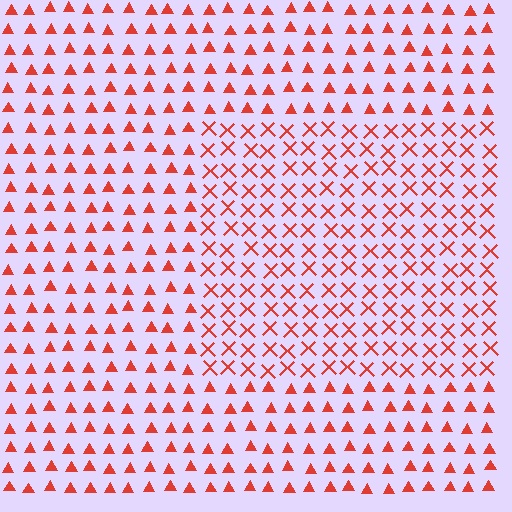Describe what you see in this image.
The image is filled with small red elements arranged in a uniform grid. A rectangle-shaped region contains X marks, while the surrounding area contains triangles. The boundary is defined purely by the change in element shape.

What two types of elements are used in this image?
The image uses X marks inside the rectangle region and triangles outside it.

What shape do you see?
I see a rectangle.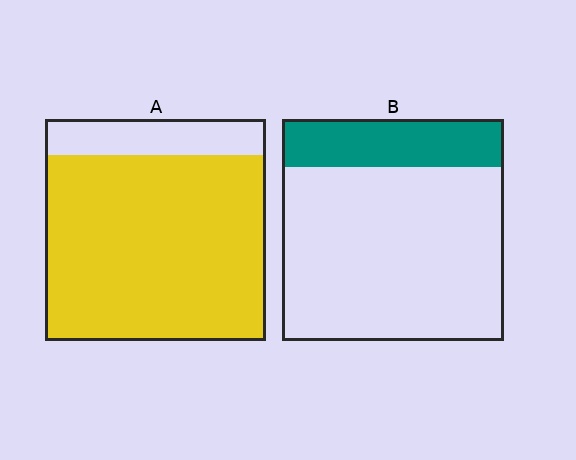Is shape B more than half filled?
No.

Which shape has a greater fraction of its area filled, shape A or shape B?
Shape A.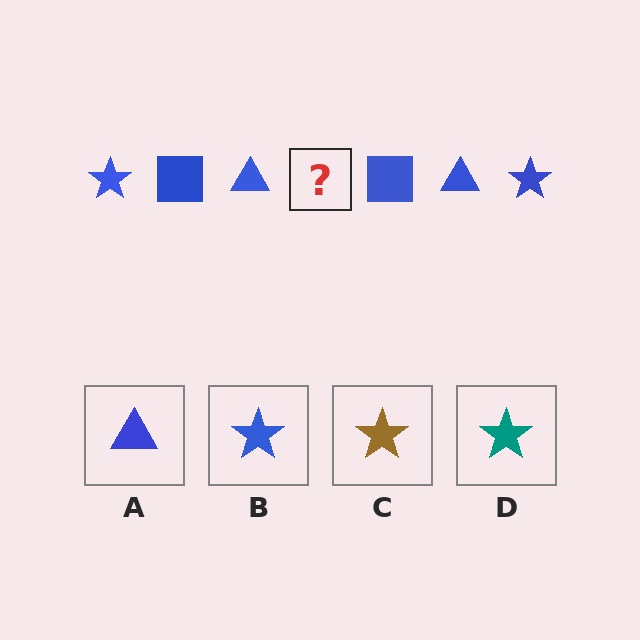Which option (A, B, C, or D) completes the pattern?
B.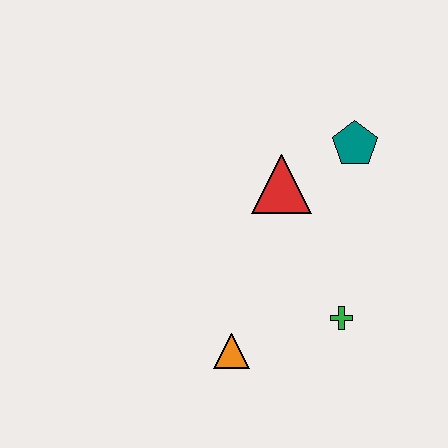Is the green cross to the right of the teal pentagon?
No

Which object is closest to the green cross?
The orange triangle is closest to the green cross.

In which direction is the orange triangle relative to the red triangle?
The orange triangle is below the red triangle.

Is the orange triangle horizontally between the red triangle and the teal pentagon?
No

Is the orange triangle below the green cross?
Yes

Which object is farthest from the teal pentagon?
The orange triangle is farthest from the teal pentagon.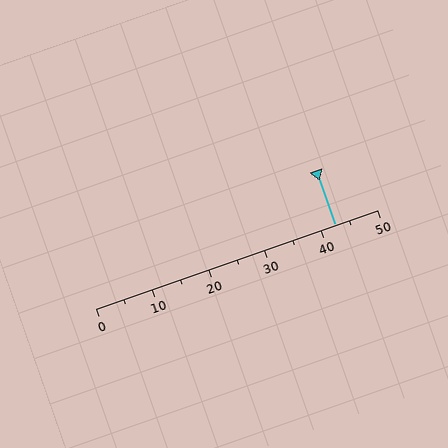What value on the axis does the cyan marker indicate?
The marker indicates approximately 42.5.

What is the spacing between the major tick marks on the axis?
The major ticks are spaced 10 apart.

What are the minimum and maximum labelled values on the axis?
The axis runs from 0 to 50.